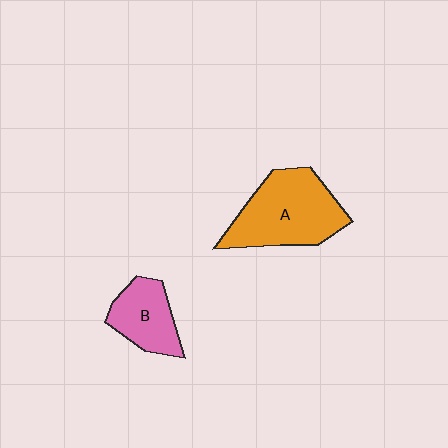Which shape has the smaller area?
Shape B (pink).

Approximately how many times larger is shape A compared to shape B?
Approximately 1.8 times.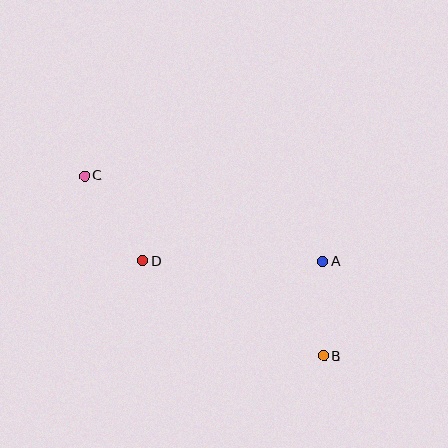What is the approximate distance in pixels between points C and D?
The distance between C and D is approximately 103 pixels.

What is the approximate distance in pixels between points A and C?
The distance between A and C is approximately 253 pixels.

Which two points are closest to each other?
Points A and B are closest to each other.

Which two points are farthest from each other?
Points B and C are farthest from each other.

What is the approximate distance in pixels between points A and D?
The distance between A and D is approximately 180 pixels.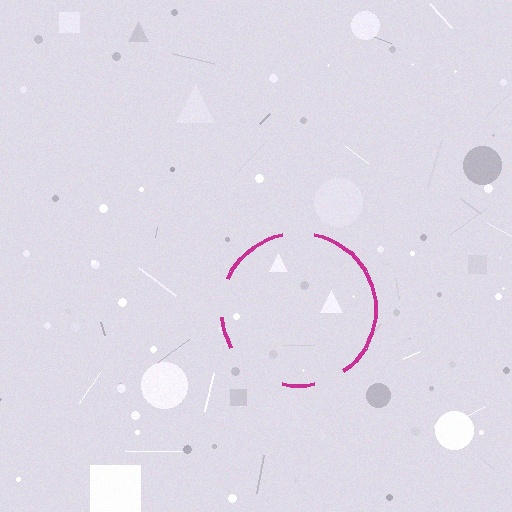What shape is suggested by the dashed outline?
The dashed outline suggests a circle.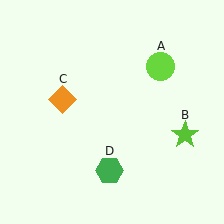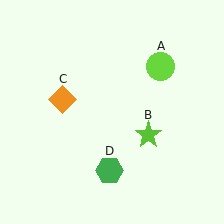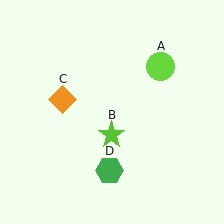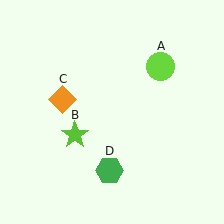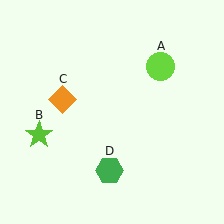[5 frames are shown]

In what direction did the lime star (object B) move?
The lime star (object B) moved left.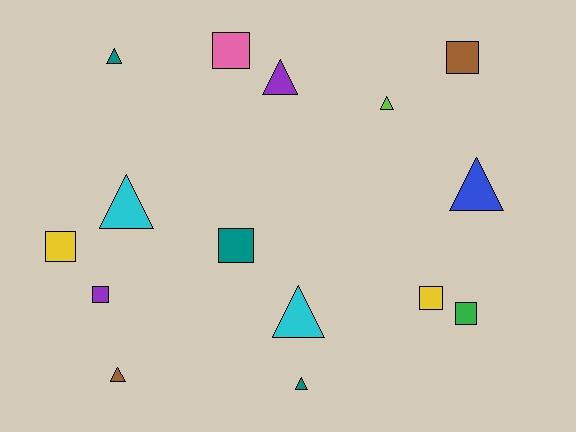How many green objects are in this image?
There is 1 green object.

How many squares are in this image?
There are 7 squares.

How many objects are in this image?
There are 15 objects.